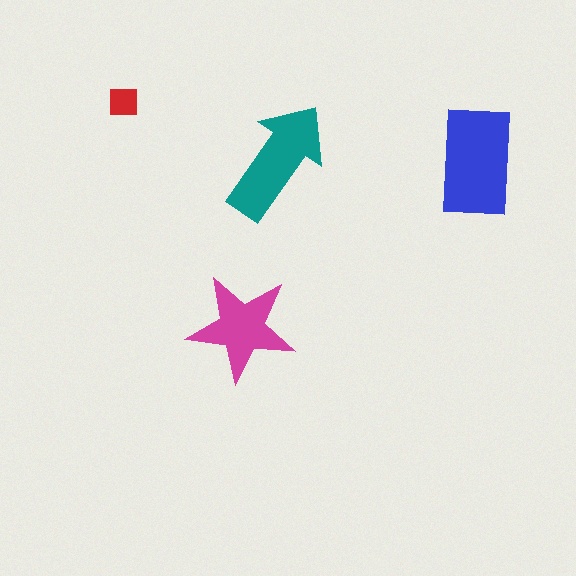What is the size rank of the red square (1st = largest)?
4th.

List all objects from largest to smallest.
The blue rectangle, the teal arrow, the magenta star, the red square.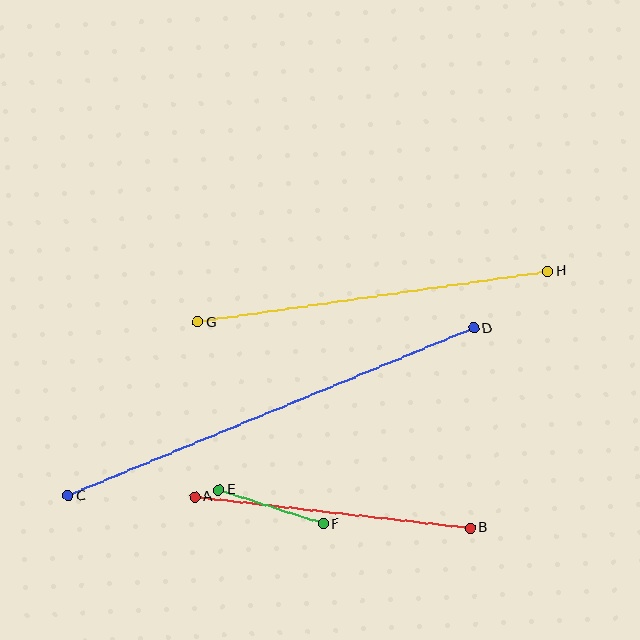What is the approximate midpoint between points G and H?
The midpoint is at approximately (373, 297) pixels.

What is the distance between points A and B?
The distance is approximately 277 pixels.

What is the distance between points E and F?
The distance is approximately 110 pixels.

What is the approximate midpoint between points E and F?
The midpoint is at approximately (271, 507) pixels.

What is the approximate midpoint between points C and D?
The midpoint is at approximately (271, 412) pixels.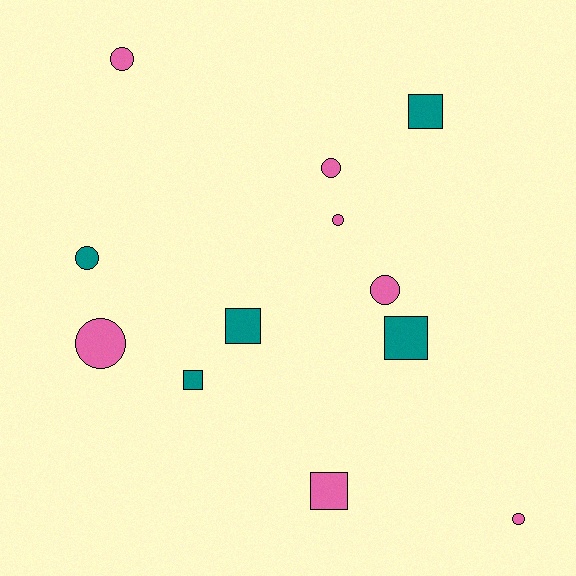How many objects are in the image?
There are 12 objects.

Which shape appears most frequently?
Circle, with 7 objects.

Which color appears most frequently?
Pink, with 7 objects.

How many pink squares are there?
There is 1 pink square.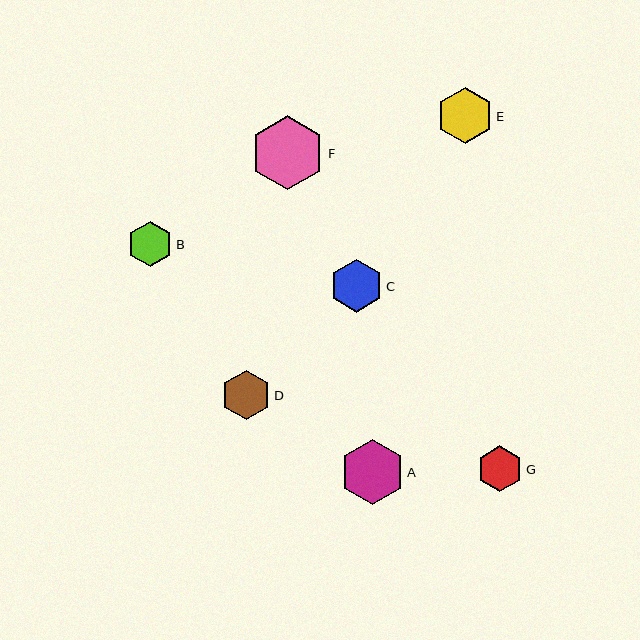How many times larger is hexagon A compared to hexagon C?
Hexagon A is approximately 1.2 times the size of hexagon C.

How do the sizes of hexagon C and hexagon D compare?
Hexagon C and hexagon D are approximately the same size.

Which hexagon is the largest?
Hexagon F is the largest with a size of approximately 74 pixels.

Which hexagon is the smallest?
Hexagon B is the smallest with a size of approximately 45 pixels.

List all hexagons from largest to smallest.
From largest to smallest: F, A, E, C, D, G, B.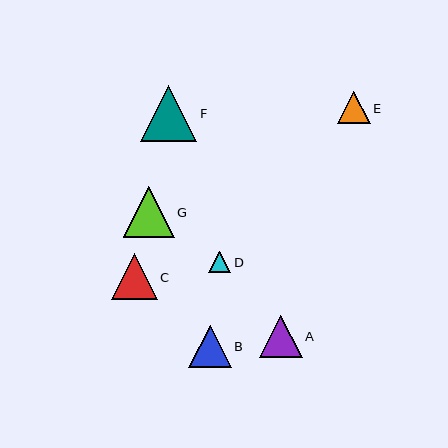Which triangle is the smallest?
Triangle D is the smallest with a size of approximately 22 pixels.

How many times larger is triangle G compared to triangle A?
Triangle G is approximately 1.2 times the size of triangle A.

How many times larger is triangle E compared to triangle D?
Triangle E is approximately 1.5 times the size of triangle D.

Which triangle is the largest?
Triangle F is the largest with a size of approximately 56 pixels.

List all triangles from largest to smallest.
From largest to smallest: F, G, C, A, B, E, D.